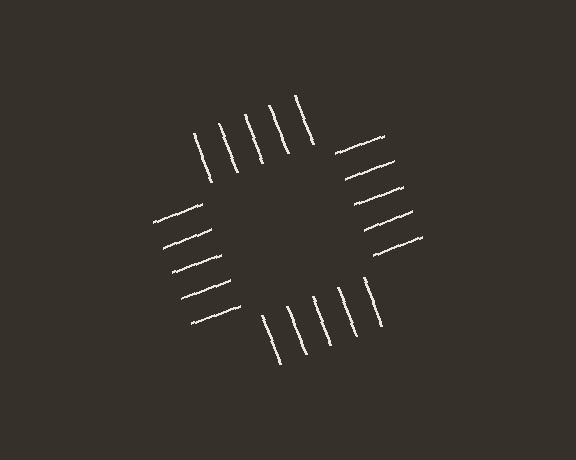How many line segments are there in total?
20 — 5 along each of the 4 edges.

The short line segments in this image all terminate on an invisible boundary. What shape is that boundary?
An illusory square — the line segments terminate on its edges but no continuous stroke is drawn.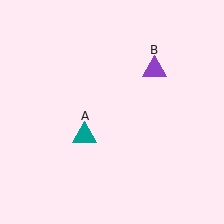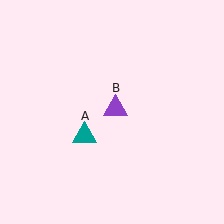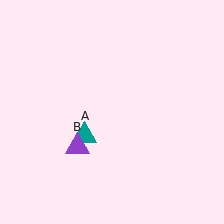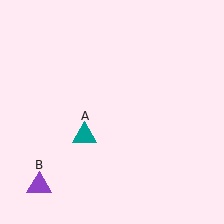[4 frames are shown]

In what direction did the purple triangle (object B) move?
The purple triangle (object B) moved down and to the left.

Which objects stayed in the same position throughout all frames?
Teal triangle (object A) remained stationary.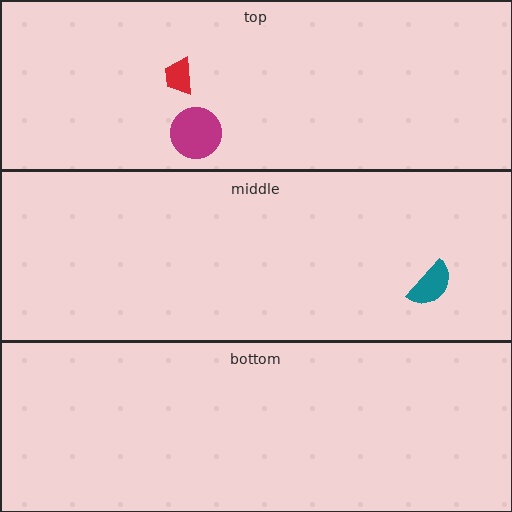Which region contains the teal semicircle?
The middle region.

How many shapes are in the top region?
2.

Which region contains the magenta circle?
The top region.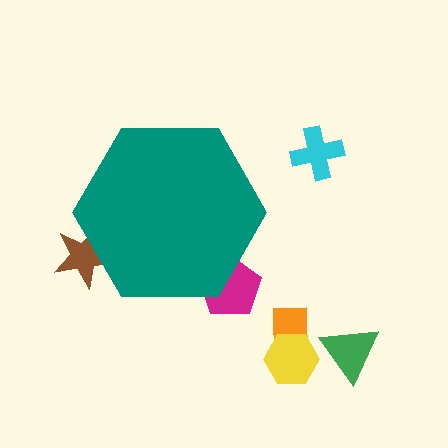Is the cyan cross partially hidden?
No, the cyan cross is fully visible.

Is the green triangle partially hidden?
No, the green triangle is fully visible.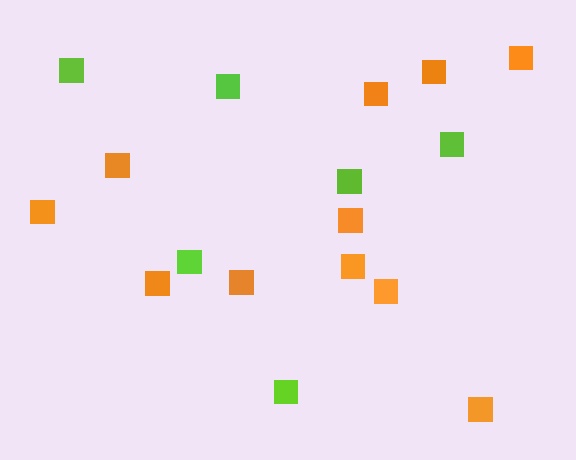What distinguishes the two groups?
There are 2 groups: one group of lime squares (6) and one group of orange squares (11).